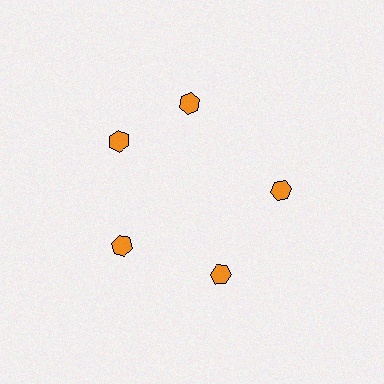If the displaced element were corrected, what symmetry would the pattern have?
It would have 5-fold rotational symmetry — the pattern would map onto itself every 72 degrees.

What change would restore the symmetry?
The symmetry would be restored by rotating it back into even spacing with its neighbors so that all 5 hexagons sit at equal angles and equal distance from the center.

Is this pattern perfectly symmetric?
No. The 5 orange hexagons are arranged in a ring, but one element near the 1 o'clock position is rotated out of alignment along the ring, breaking the 5-fold rotational symmetry.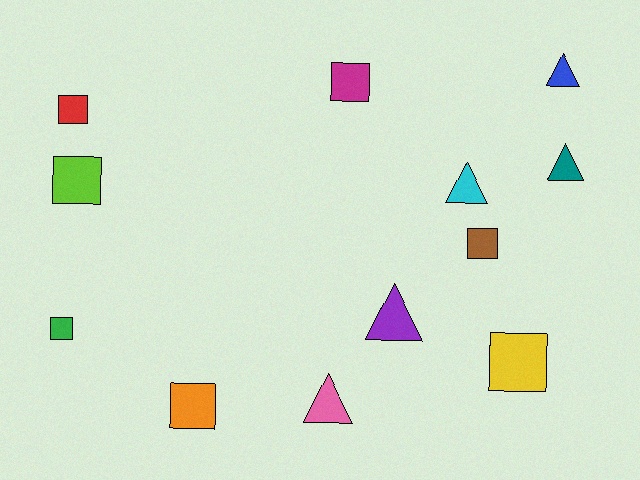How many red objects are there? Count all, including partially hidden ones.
There is 1 red object.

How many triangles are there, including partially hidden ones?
There are 5 triangles.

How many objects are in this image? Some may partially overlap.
There are 12 objects.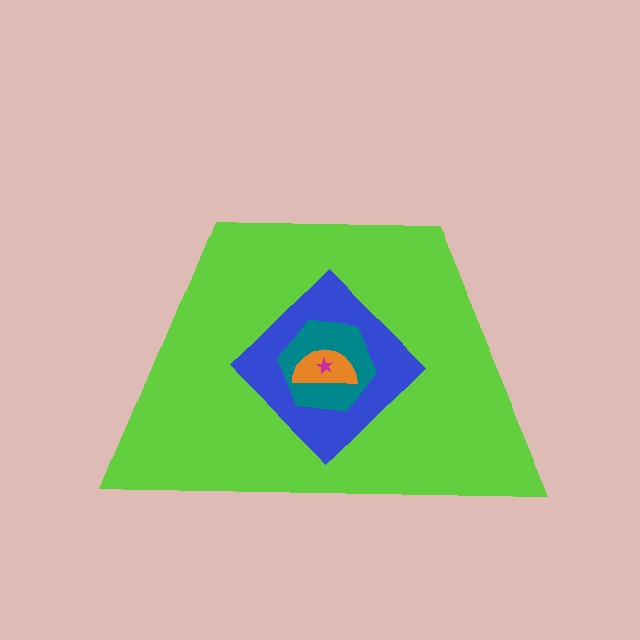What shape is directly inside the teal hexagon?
The orange semicircle.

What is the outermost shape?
The lime trapezoid.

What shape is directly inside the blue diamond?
The teal hexagon.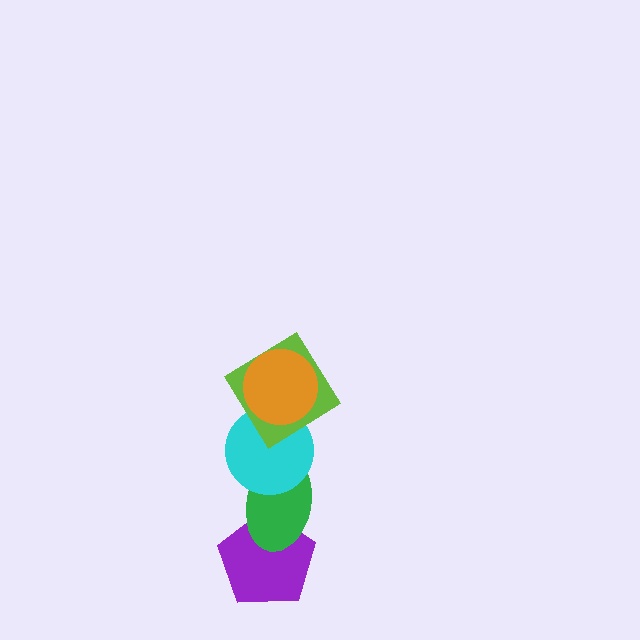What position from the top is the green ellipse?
The green ellipse is 4th from the top.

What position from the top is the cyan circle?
The cyan circle is 3rd from the top.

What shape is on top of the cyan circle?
The lime diamond is on top of the cyan circle.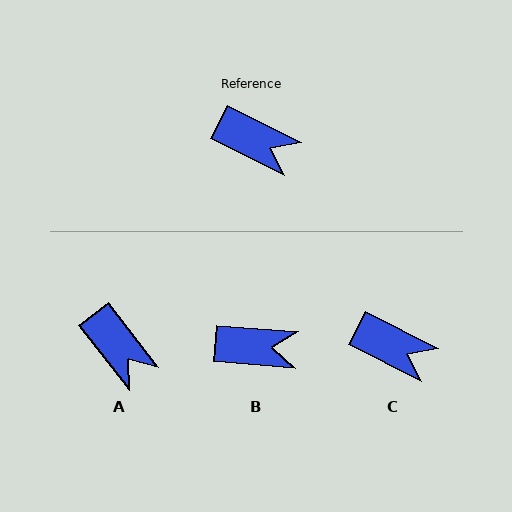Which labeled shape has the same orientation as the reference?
C.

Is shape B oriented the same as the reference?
No, it is off by about 23 degrees.